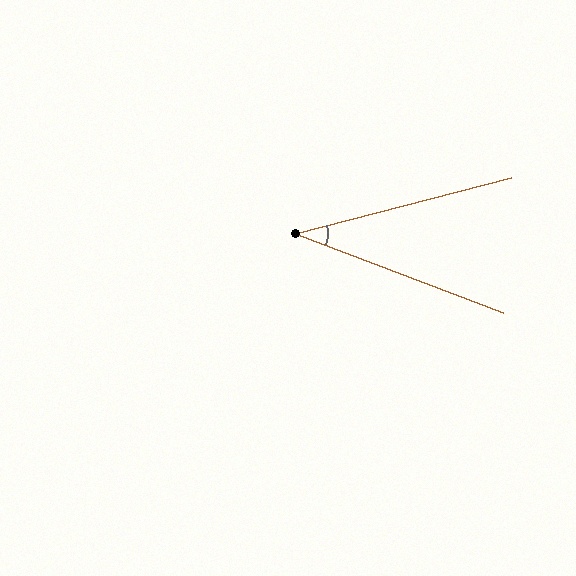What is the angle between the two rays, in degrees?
Approximately 35 degrees.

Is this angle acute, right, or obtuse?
It is acute.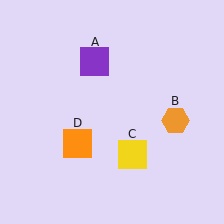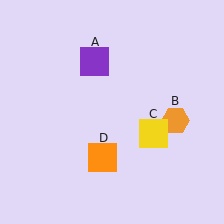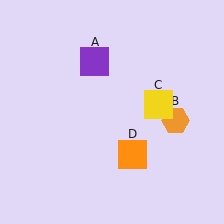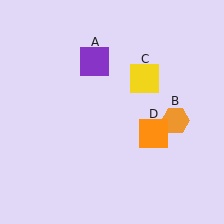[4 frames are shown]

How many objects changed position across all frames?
2 objects changed position: yellow square (object C), orange square (object D).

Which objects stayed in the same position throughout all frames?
Purple square (object A) and orange hexagon (object B) remained stationary.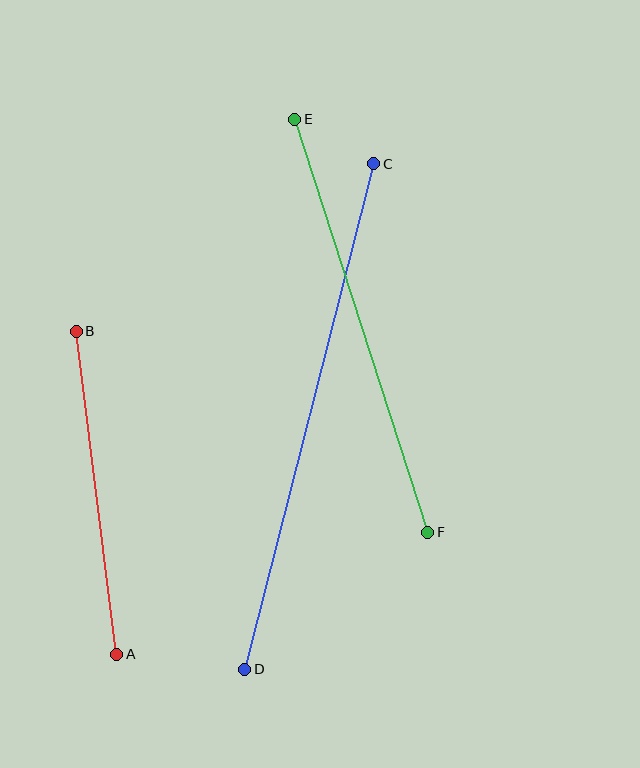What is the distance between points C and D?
The distance is approximately 522 pixels.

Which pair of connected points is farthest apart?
Points C and D are farthest apart.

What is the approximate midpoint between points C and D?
The midpoint is at approximately (309, 416) pixels.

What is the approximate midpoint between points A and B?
The midpoint is at approximately (96, 493) pixels.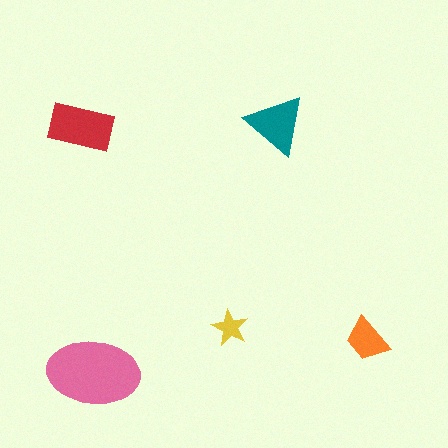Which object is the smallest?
The yellow star.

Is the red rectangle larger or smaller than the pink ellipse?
Smaller.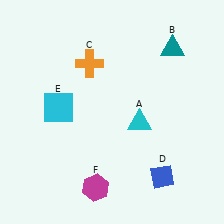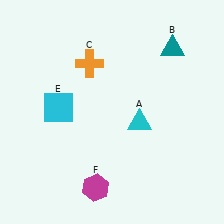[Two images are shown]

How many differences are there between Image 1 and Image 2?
There is 1 difference between the two images.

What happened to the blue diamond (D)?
The blue diamond (D) was removed in Image 2. It was in the bottom-right area of Image 1.